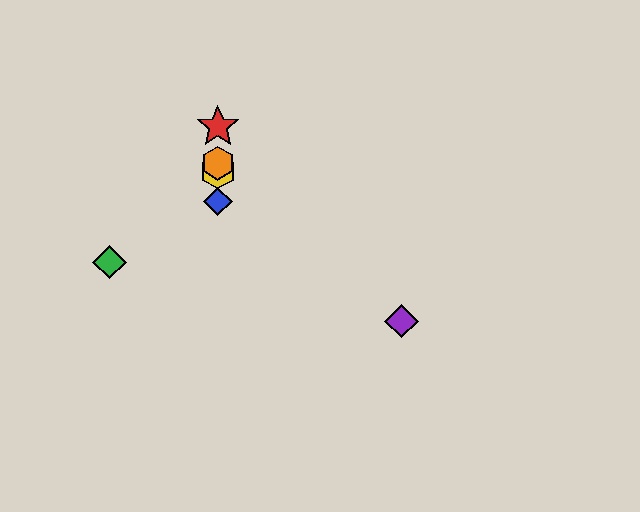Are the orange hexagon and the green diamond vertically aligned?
No, the orange hexagon is at x≈218 and the green diamond is at x≈110.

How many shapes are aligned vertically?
4 shapes (the red star, the blue diamond, the yellow hexagon, the orange hexagon) are aligned vertically.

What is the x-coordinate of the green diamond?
The green diamond is at x≈110.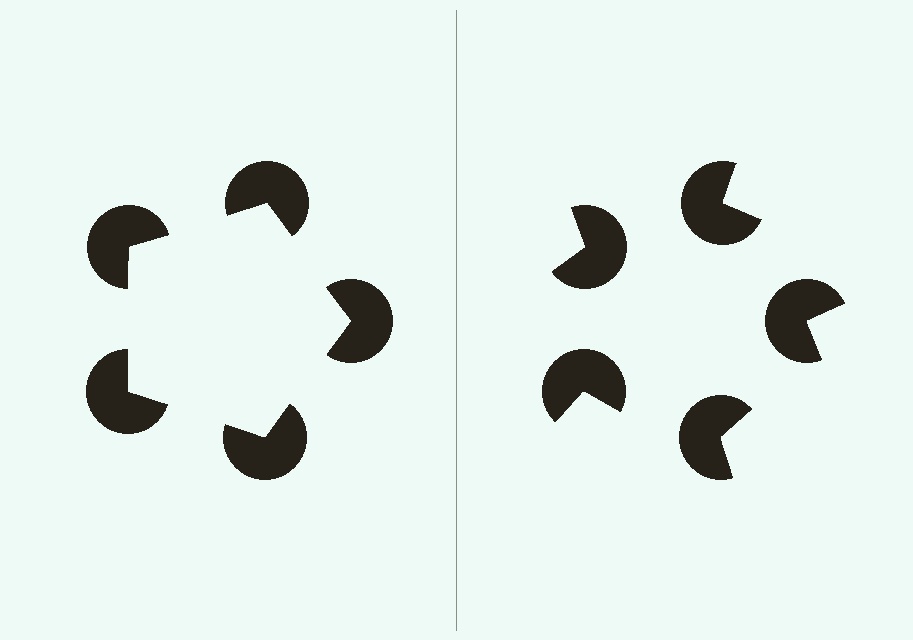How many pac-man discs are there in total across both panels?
10 — 5 on each side.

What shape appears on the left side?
An illusory pentagon.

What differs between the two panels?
The pac-man discs are positioned identically on both sides; only the wedge orientations differ. On the left they align to a pentagon; on the right they are misaligned.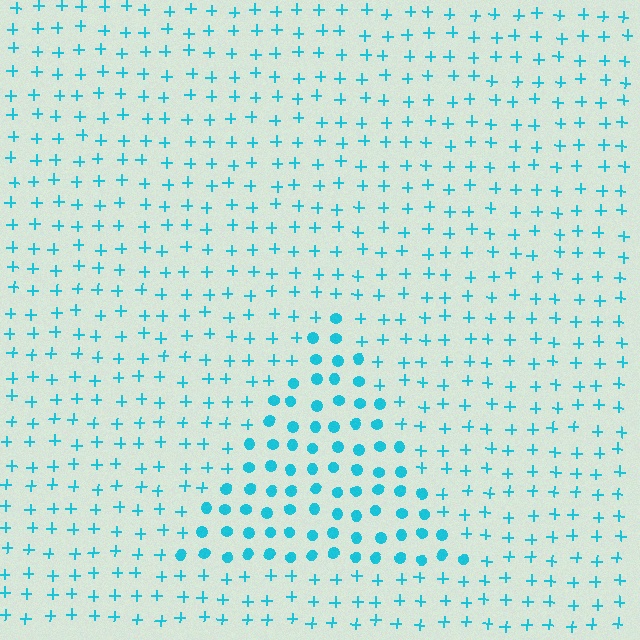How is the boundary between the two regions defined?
The boundary is defined by a change in element shape: circles inside vs. plus signs outside. All elements share the same color and spacing.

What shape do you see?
I see a triangle.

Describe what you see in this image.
The image is filled with small cyan elements arranged in a uniform grid. A triangle-shaped region contains circles, while the surrounding area contains plus signs. The boundary is defined purely by the change in element shape.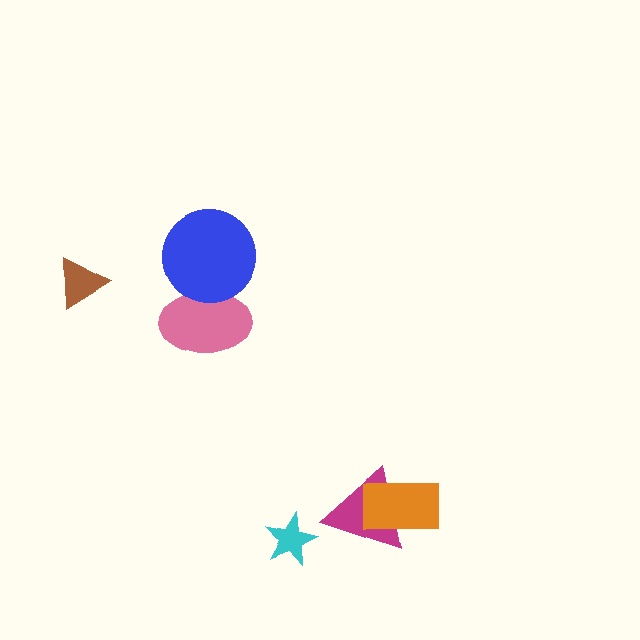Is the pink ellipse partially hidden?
Yes, it is partially covered by another shape.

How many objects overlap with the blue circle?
1 object overlaps with the blue circle.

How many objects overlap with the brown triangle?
0 objects overlap with the brown triangle.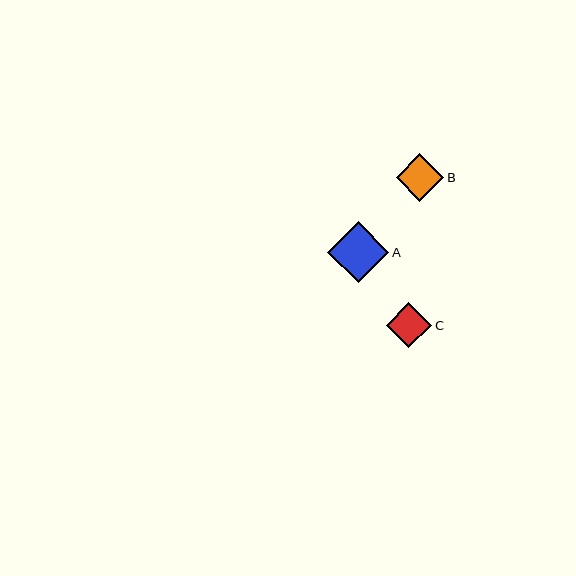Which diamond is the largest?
Diamond A is the largest with a size of approximately 61 pixels.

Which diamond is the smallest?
Diamond C is the smallest with a size of approximately 46 pixels.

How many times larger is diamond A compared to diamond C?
Diamond A is approximately 1.3 times the size of diamond C.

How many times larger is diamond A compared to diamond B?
Diamond A is approximately 1.3 times the size of diamond B.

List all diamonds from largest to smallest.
From largest to smallest: A, B, C.